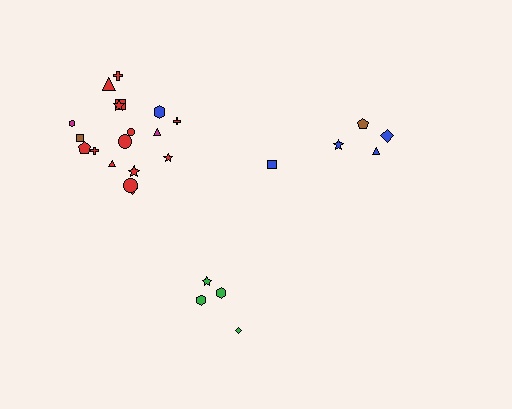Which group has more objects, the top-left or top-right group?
The top-left group.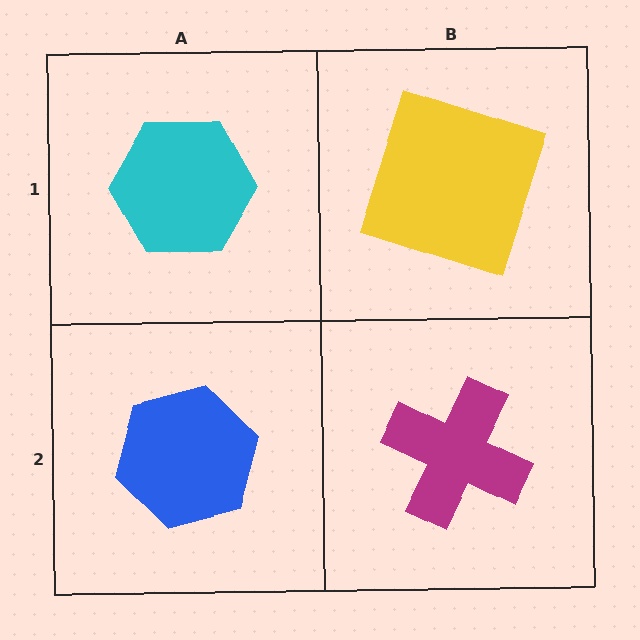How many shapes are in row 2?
2 shapes.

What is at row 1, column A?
A cyan hexagon.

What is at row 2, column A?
A blue hexagon.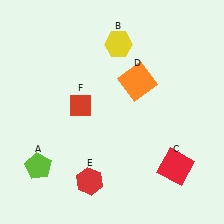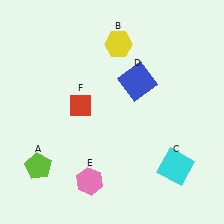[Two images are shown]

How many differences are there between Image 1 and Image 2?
There are 3 differences between the two images.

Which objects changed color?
C changed from red to cyan. D changed from orange to blue. E changed from red to pink.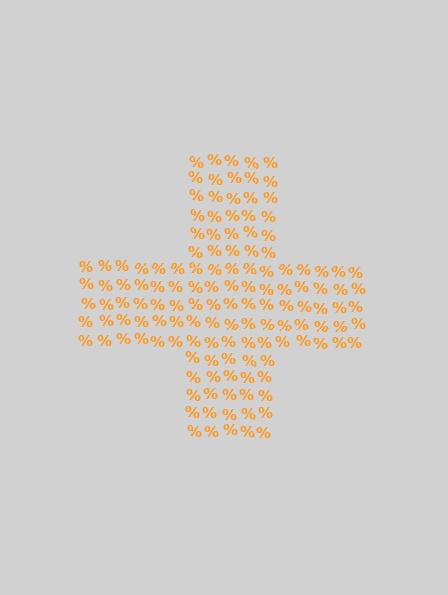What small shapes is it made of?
It is made of small percent signs.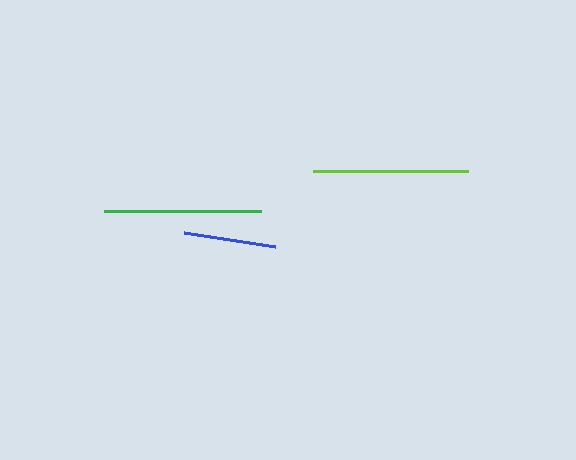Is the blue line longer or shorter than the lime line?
The lime line is longer than the blue line.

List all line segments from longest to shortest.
From longest to shortest: green, lime, blue.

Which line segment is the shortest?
The blue line is the shortest at approximately 93 pixels.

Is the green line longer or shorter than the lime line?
The green line is longer than the lime line.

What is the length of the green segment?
The green segment is approximately 158 pixels long.